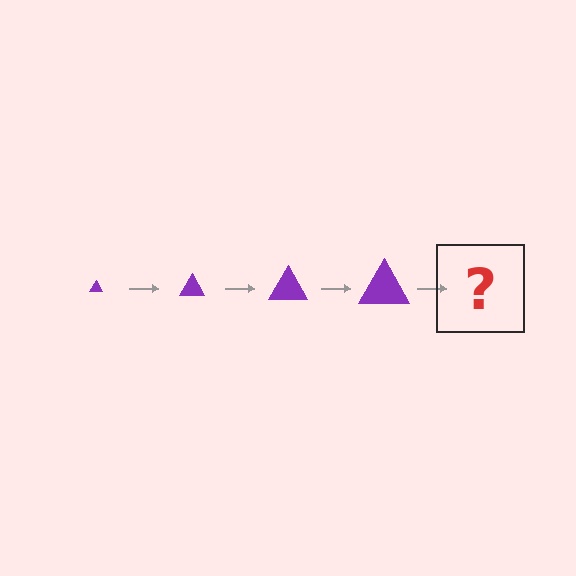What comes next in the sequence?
The next element should be a purple triangle, larger than the previous one.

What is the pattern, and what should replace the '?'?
The pattern is that the triangle gets progressively larger each step. The '?' should be a purple triangle, larger than the previous one.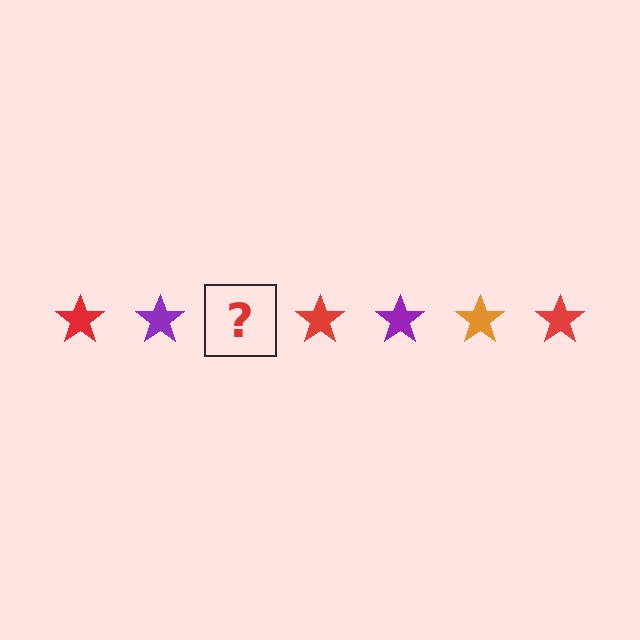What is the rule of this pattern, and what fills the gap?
The rule is that the pattern cycles through red, purple, orange stars. The gap should be filled with an orange star.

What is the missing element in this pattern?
The missing element is an orange star.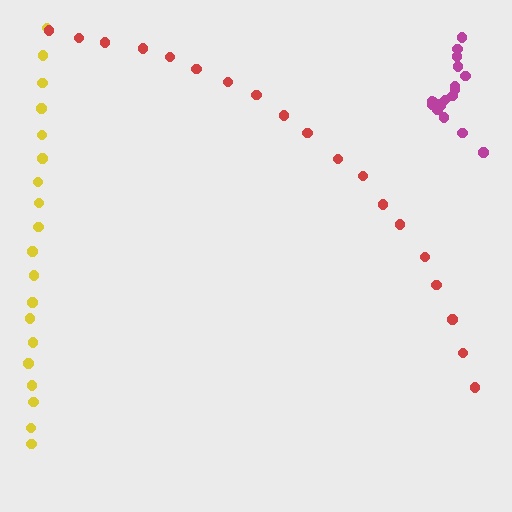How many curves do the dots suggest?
There are 3 distinct paths.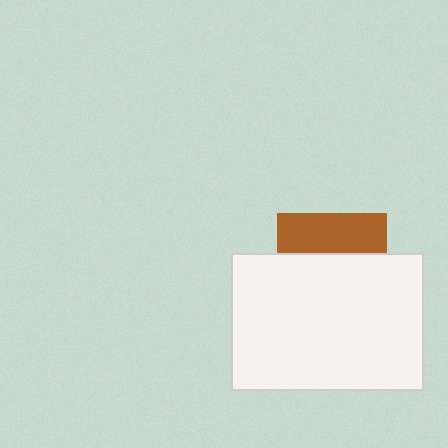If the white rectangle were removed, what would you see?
You would see the complete brown square.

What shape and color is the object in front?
The object in front is a white rectangle.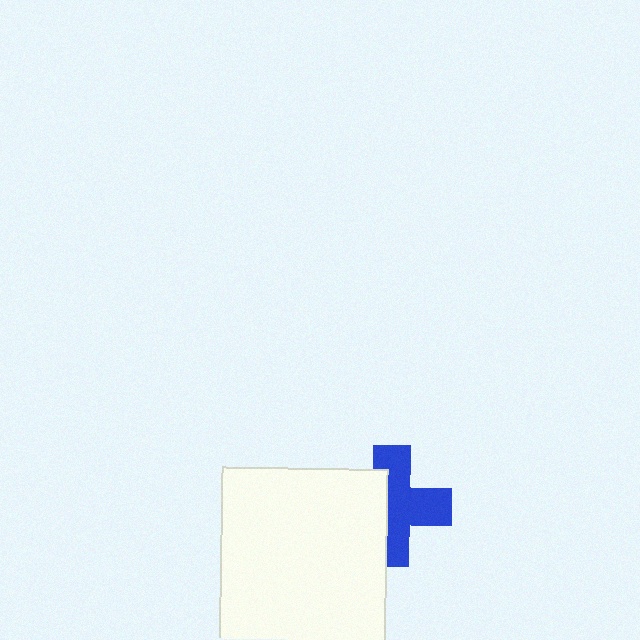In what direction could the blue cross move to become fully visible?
The blue cross could move right. That would shift it out from behind the white rectangle entirely.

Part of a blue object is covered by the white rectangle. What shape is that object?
It is a cross.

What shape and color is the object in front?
The object in front is a white rectangle.